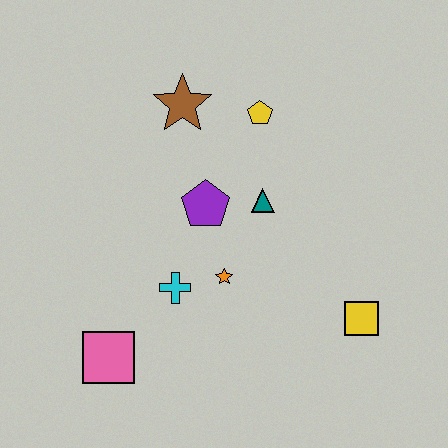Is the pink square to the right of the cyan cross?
No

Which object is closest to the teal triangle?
The purple pentagon is closest to the teal triangle.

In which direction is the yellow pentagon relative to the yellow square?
The yellow pentagon is above the yellow square.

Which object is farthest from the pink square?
The yellow pentagon is farthest from the pink square.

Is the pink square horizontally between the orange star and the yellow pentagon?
No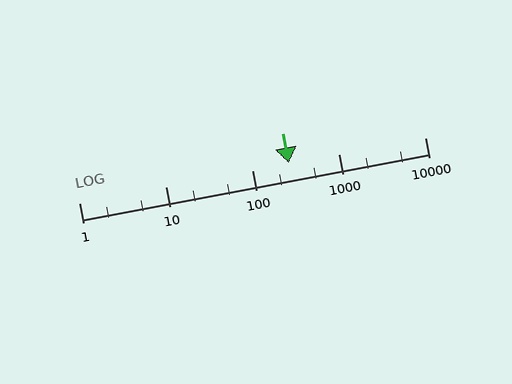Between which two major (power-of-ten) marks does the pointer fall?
The pointer is between 100 and 1000.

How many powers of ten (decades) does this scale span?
The scale spans 4 decades, from 1 to 10000.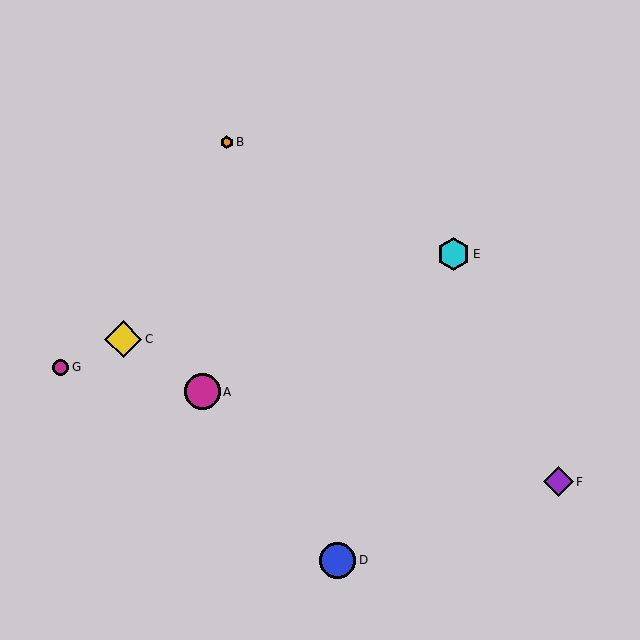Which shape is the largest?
The yellow diamond (labeled C) is the largest.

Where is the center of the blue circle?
The center of the blue circle is at (338, 560).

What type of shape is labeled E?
Shape E is a cyan hexagon.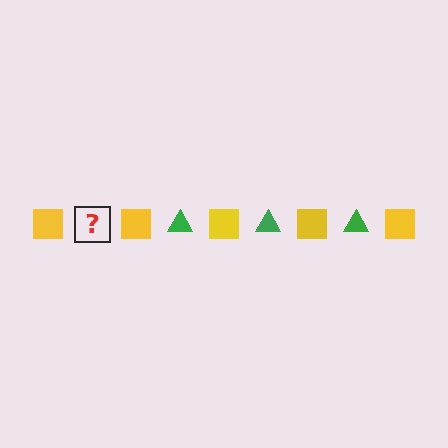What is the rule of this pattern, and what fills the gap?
The rule is that the pattern alternates between yellow square and green triangle. The gap should be filled with a green triangle.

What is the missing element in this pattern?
The missing element is a green triangle.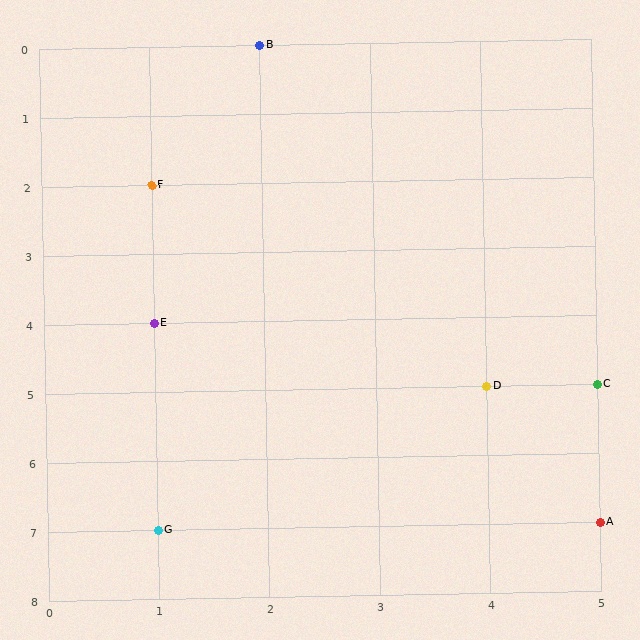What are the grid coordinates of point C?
Point C is at grid coordinates (5, 5).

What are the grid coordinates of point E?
Point E is at grid coordinates (1, 4).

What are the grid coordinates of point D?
Point D is at grid coordinates (4, 5).